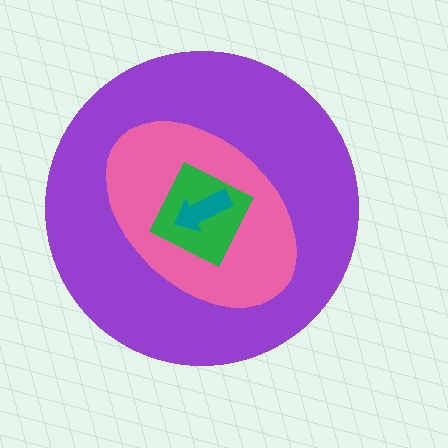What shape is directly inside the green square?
The teal arrow.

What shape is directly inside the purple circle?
The pink ellipse.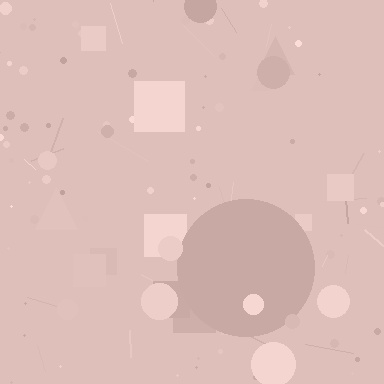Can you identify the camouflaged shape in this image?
The camouflaged shape is a circle.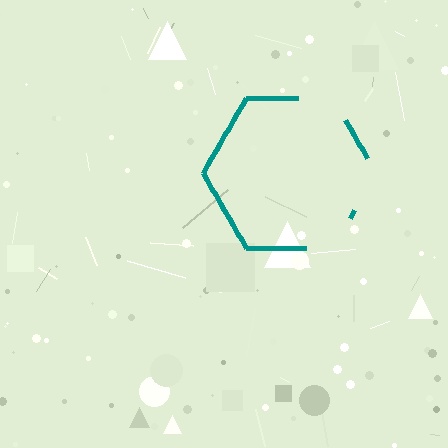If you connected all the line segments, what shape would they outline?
They would outline a hexagon.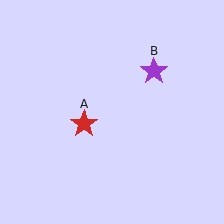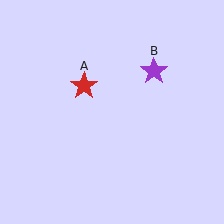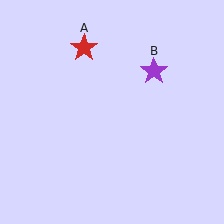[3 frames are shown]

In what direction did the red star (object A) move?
The red star (object A) moved up.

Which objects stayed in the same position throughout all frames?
Purple star (object B) remained stationary.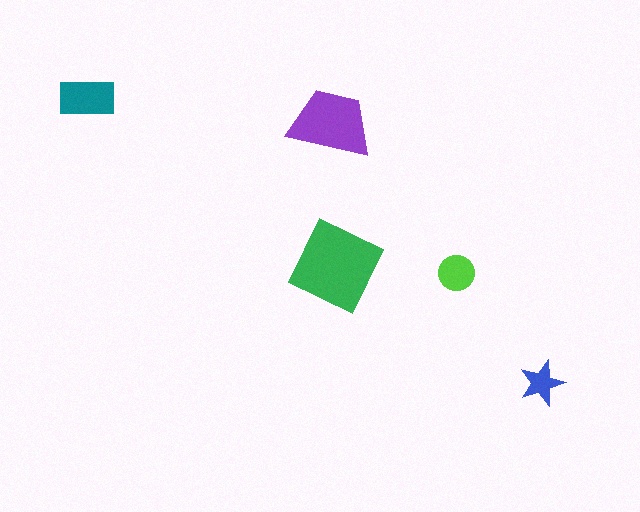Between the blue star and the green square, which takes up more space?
The green square.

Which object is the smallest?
The blue star.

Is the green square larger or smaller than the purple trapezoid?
Larger.